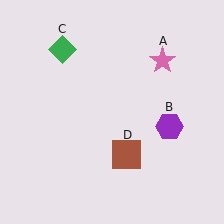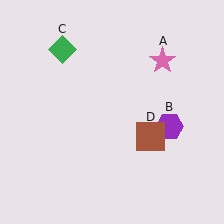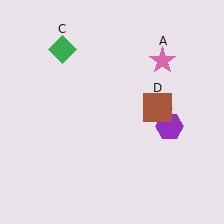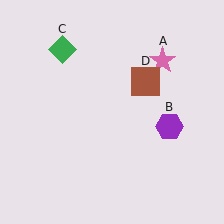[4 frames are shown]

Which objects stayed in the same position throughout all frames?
Pink star (object A) and purple hexagon (object B) and green diamond (object C) remained stationary.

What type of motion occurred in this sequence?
The brown square (object D) rotated counterclockwise around the center of the scene.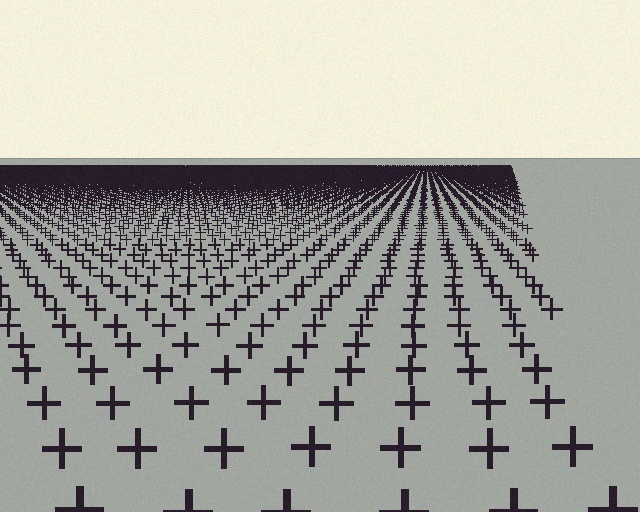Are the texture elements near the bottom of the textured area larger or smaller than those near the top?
Larger. Near the bottom, elements are closer to the viewer and appear at a bigger on-screen size.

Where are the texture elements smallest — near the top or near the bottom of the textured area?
Near the top.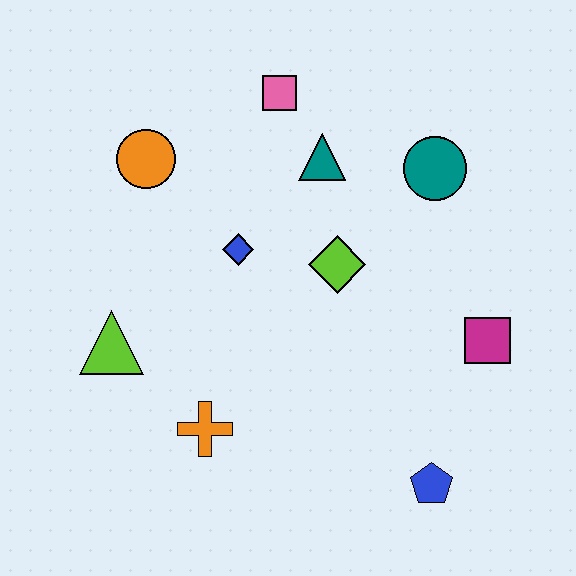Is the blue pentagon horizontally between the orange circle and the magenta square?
Yes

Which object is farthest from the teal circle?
The lime triangle is farthest from the teal circle.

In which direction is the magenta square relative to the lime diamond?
The magenta square is to the right of the lime diamond.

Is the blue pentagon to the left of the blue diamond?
No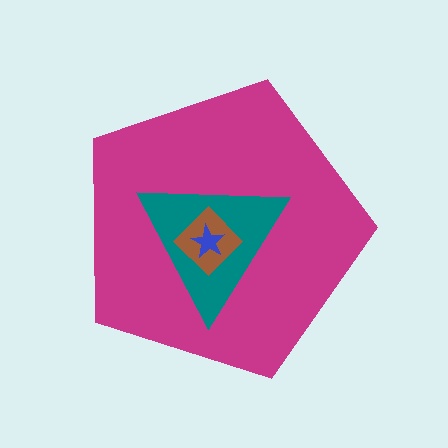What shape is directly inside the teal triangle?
The brown diamond.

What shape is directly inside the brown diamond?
The blue star.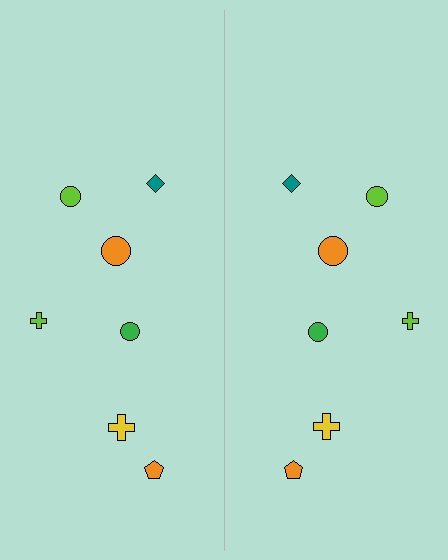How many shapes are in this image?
There are 14 shapes in this image.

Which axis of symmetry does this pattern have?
The pattern has a vertical axis of symmetry running through the center of the image.